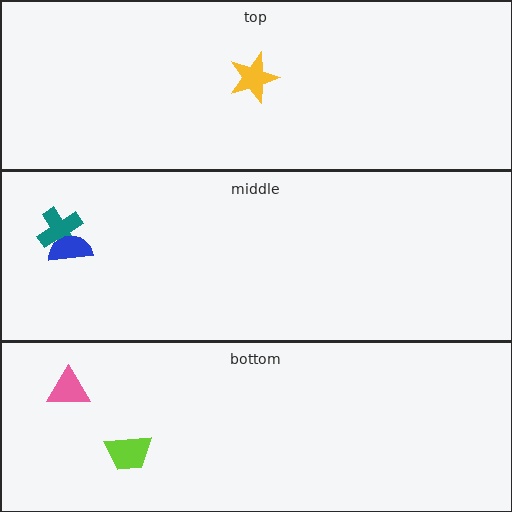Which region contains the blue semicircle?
The middle region.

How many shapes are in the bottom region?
2.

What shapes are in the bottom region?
The lime trapezoid, the pink triangle.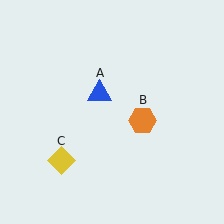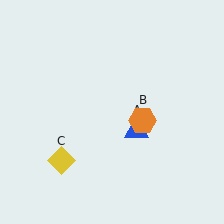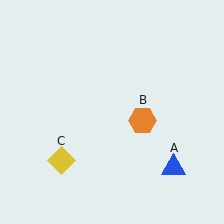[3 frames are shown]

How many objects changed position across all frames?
1 object changed position: blue triangle (object A).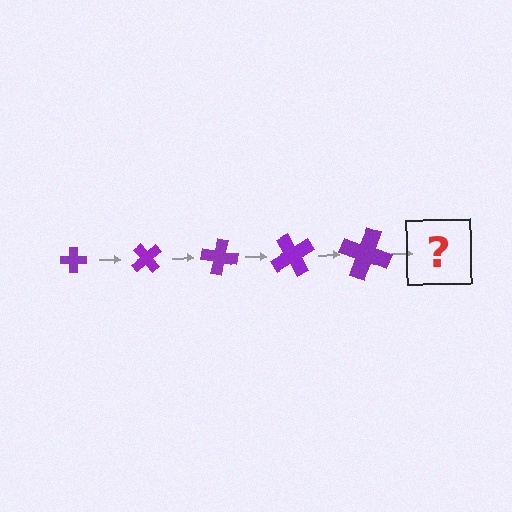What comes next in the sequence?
The next element should be a cross, larger than the previous one and rotated 250 degrees from the start.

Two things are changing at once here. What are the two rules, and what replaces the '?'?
The two rules are that the cross grows larger each step and it rotates 50 degrees each step. The '?' should be a cross, larger than the previous one and rotated 250 degrees from the start.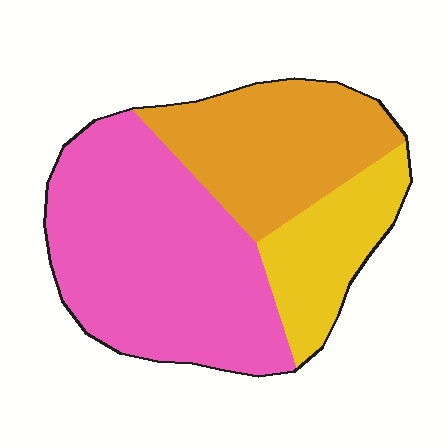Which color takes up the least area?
Yellow, at roughly 20%.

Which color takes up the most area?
Pink, at roughly 50%.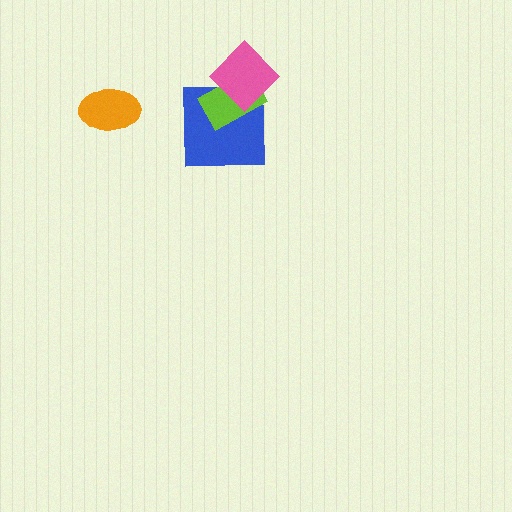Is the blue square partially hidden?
Yes, it is partially covered by another shape.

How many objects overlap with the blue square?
2 objects overlap with the blue square.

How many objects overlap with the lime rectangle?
2 objects overlap with the lime rectangle.